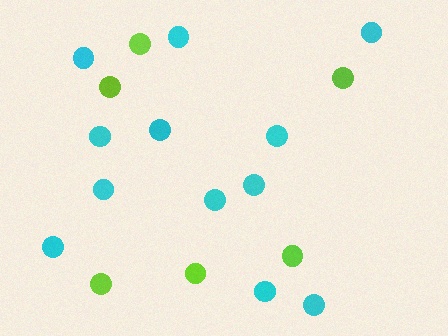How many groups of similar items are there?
There are 2 groups: one group of cyan circles (12) and one group of lime circles (6).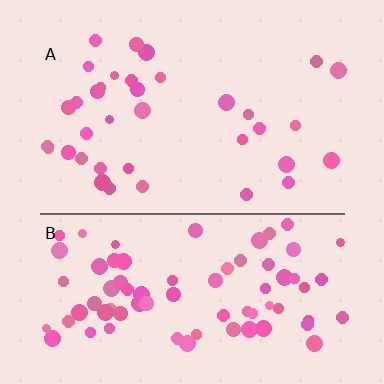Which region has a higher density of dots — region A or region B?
B (the bottom).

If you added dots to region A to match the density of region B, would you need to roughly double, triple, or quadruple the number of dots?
Approximately double.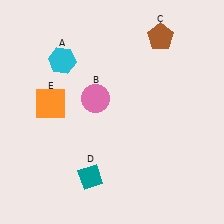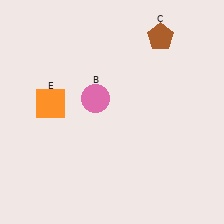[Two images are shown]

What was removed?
The teal diamond (D), the cyan hexagon (A) were removed in Image 2.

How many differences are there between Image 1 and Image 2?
There are 2 differences between the two images.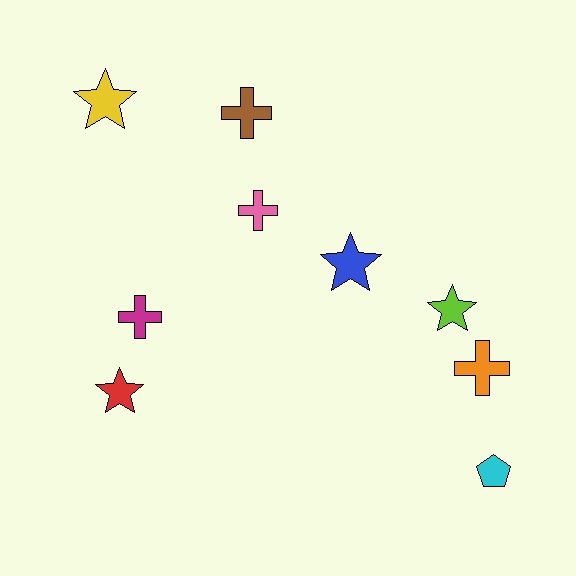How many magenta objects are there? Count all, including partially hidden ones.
There is 1 magenta object.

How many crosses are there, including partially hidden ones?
There are 4 crosses.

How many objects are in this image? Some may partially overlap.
There are 9 objects.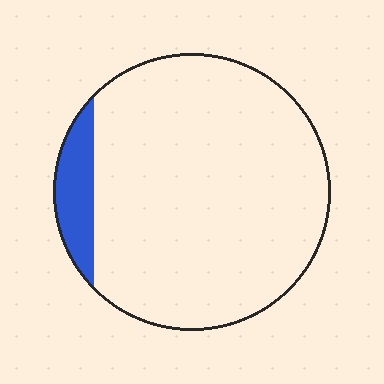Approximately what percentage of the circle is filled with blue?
Approximately 10%.